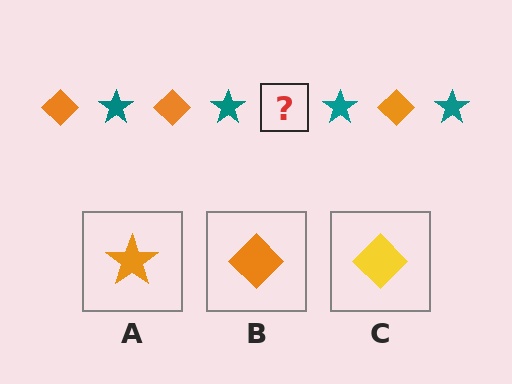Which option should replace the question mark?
Option B.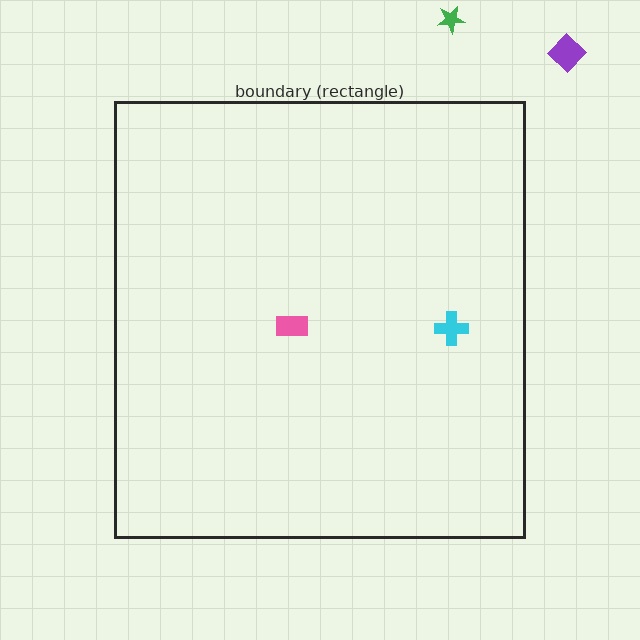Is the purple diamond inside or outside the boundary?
Outside.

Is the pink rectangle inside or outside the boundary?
Inside.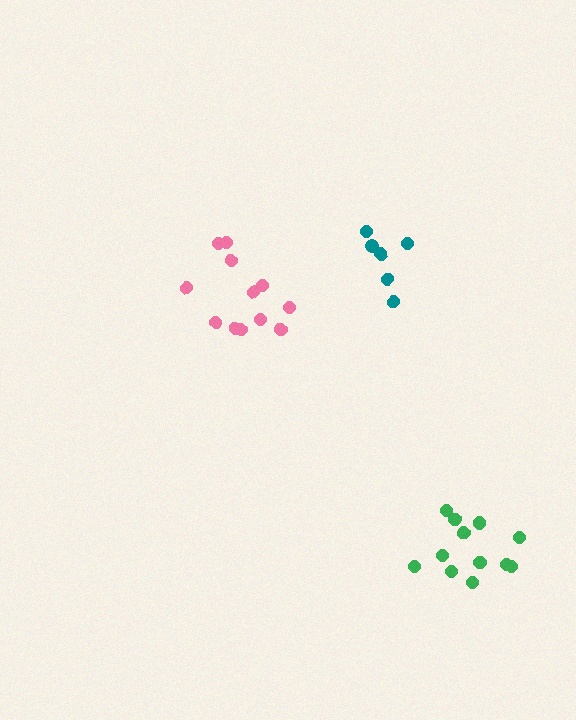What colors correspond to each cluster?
The clusters are colored: teal, green, pink.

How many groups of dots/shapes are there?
There are 3 groups.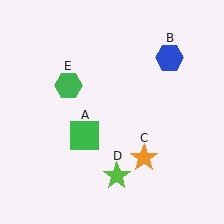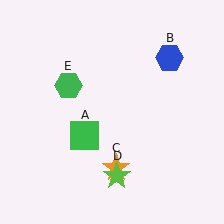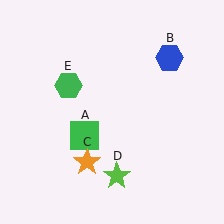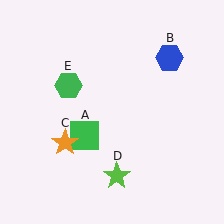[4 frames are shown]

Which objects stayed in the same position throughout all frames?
Green square (object A) and blue hexagon (object B) and lime star (object D) and green hexagon (object E) remained stationary.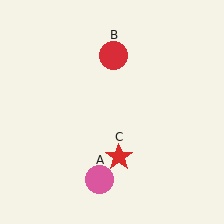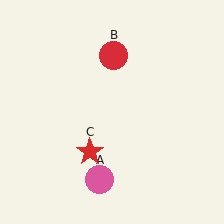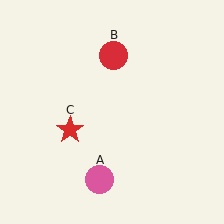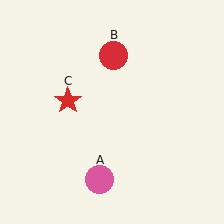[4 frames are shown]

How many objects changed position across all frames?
1 object changed position: red star (object C).